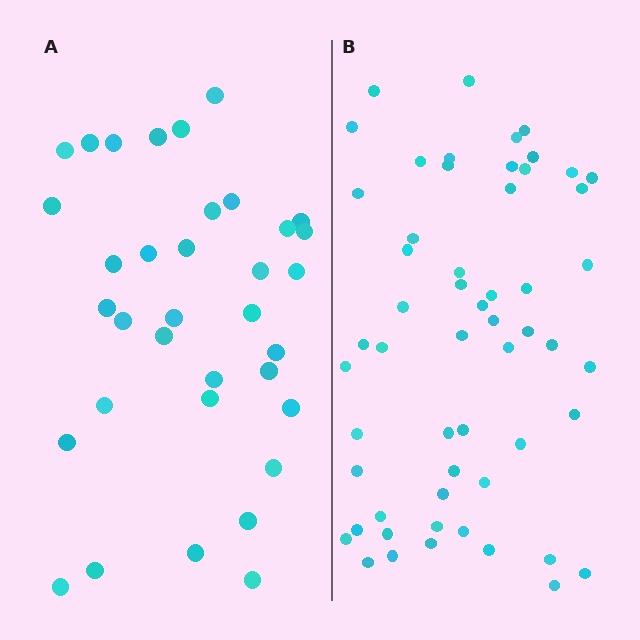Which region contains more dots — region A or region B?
Region B (the right region) has more dots.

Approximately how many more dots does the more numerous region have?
Region B has approximately 20 more dots than region A.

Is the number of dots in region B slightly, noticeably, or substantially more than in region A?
Region B has substantially more. The ratio is roughly 1.6 to 1.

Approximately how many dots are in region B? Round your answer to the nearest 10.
About 60 dots. (The exact count is 56, which rounds to 60.)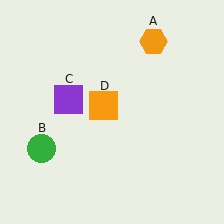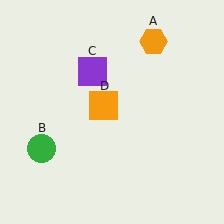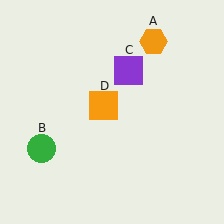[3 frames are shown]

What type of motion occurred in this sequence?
The purple square (object C) rotated clockwise around the center of the scene.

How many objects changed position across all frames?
1 object changed position: purple square (object C).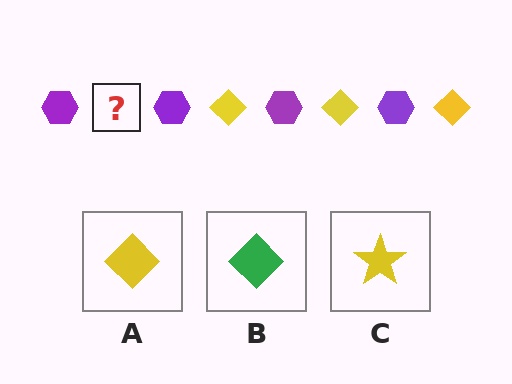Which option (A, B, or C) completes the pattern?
A.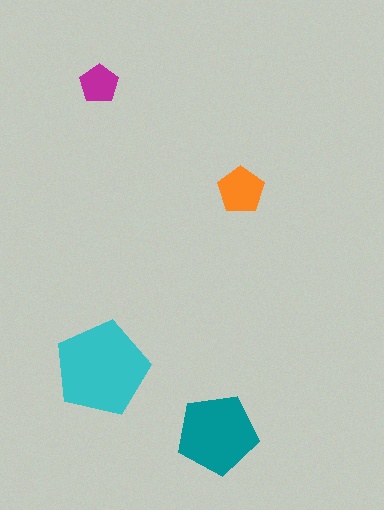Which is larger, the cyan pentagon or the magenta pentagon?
The cyan one.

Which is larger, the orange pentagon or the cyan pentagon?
The cyan one.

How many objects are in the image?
There are 4 objects in the image.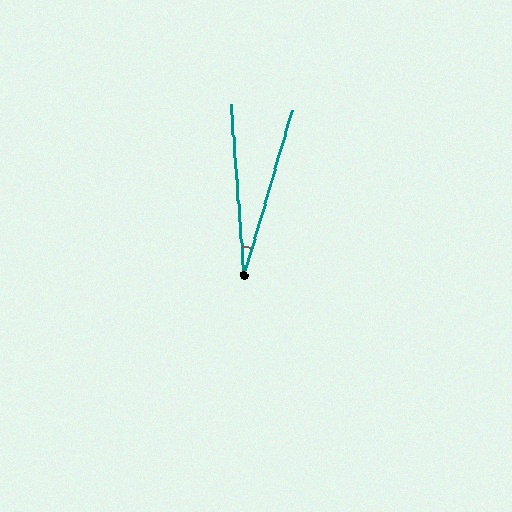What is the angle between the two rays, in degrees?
Approximately 20 degrees.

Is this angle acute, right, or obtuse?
It is acute.